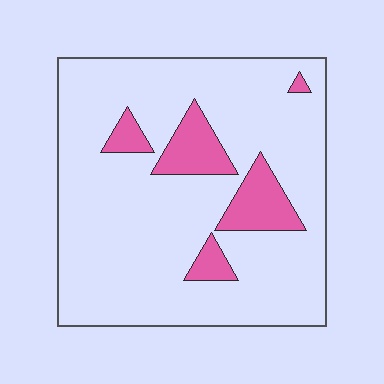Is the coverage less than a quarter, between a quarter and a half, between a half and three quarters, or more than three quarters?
Less than a quarter.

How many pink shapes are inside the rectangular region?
5.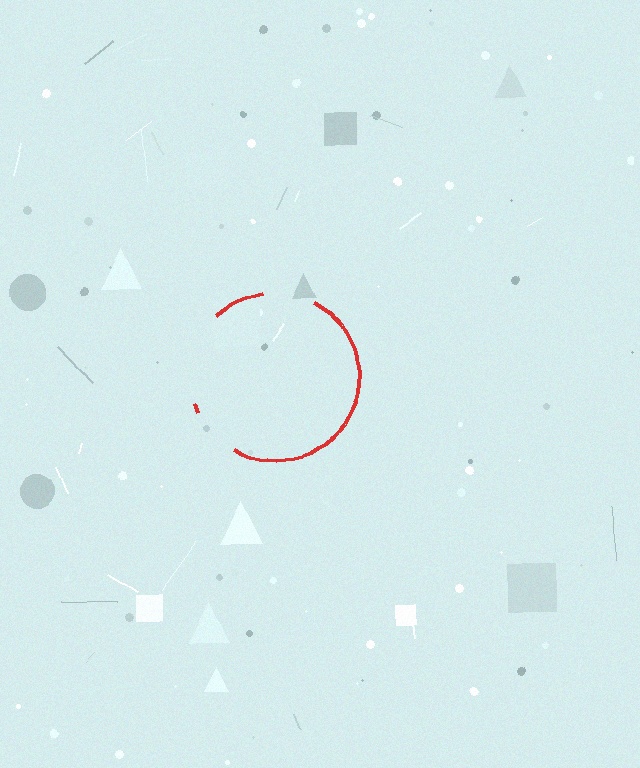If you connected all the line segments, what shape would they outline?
They would outline a circle.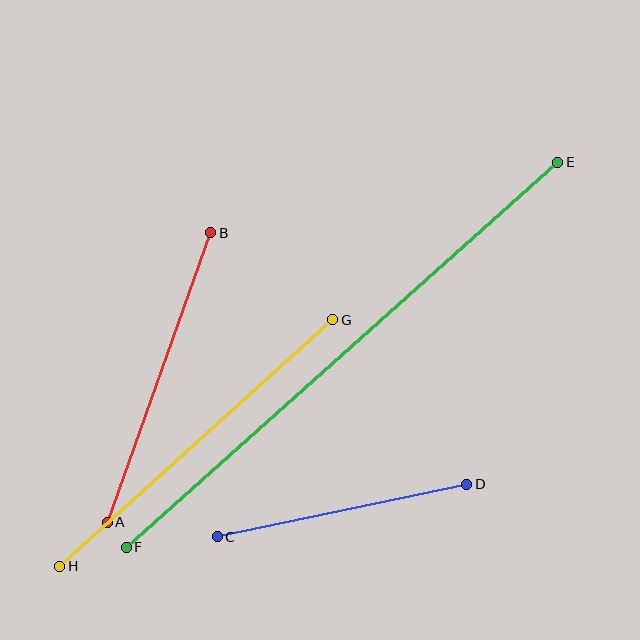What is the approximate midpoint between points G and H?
The midpoint is at approximately (196, 443) pixels.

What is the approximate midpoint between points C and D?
The midpoint is at approximately (342, 510) pixels.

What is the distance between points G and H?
The distance is approximately 368 pixels.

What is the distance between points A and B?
The distance is approximately 307 pixels.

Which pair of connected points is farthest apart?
Points E and F are farthest apart.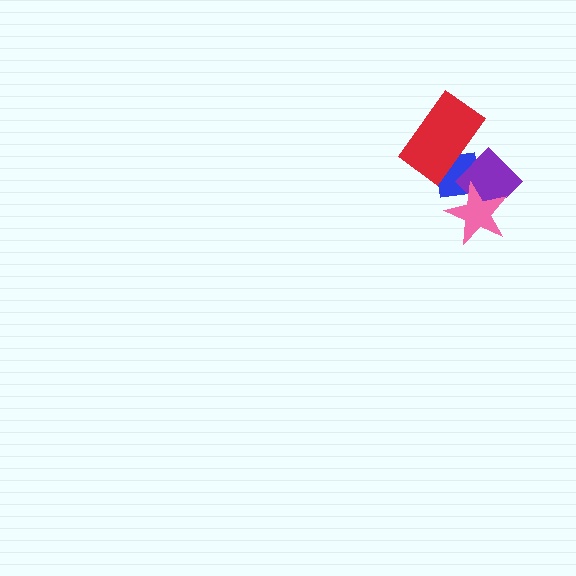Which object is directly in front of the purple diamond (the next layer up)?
The pink star is directly in front of the purple diamond.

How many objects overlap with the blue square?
3 objects overlap with the blue square.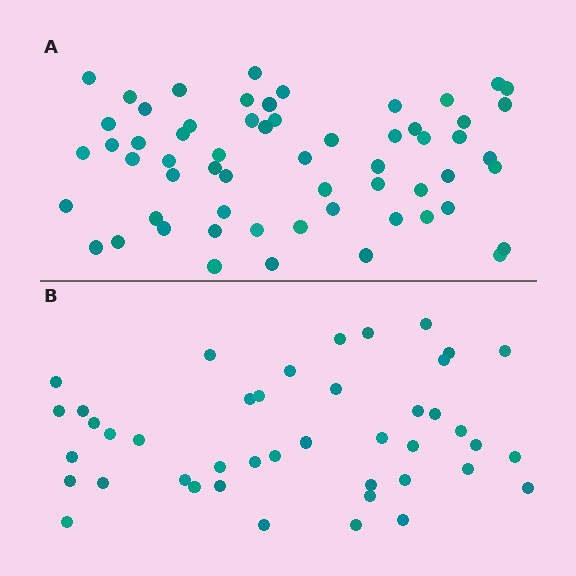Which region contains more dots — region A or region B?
Region A (the top region) has more dots.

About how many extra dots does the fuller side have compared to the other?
Region A has approximately 15 more dots than region B.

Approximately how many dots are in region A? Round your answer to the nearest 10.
About 60 dots.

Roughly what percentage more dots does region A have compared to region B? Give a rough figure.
About 40% more.